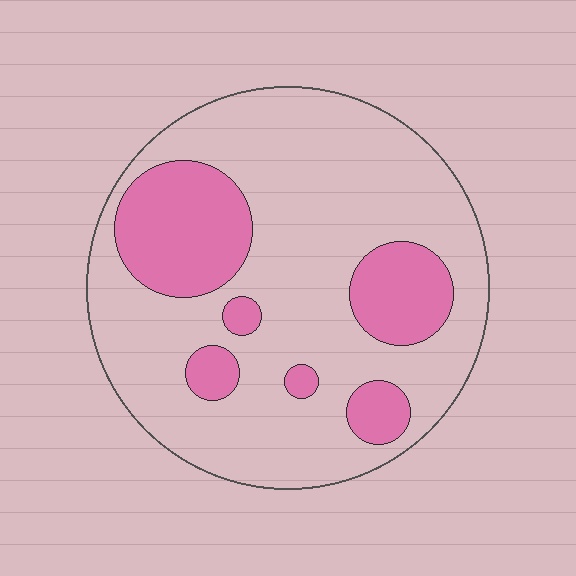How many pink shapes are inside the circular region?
6.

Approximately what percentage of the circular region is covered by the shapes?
Approximately 25%.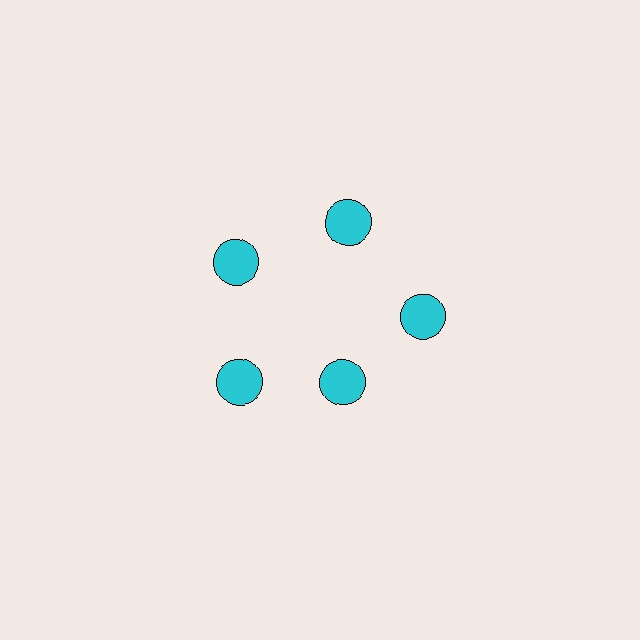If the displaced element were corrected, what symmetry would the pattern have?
It would have 5-fold rotational symmetry — the pattern would map onto itself every 72 degrees.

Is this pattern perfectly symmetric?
No. The 5 cyan circles are arranged in a ring, but one element near the 5 o'clock position is pulled inward toward the center, breaking the 5-fold rotational symmetry.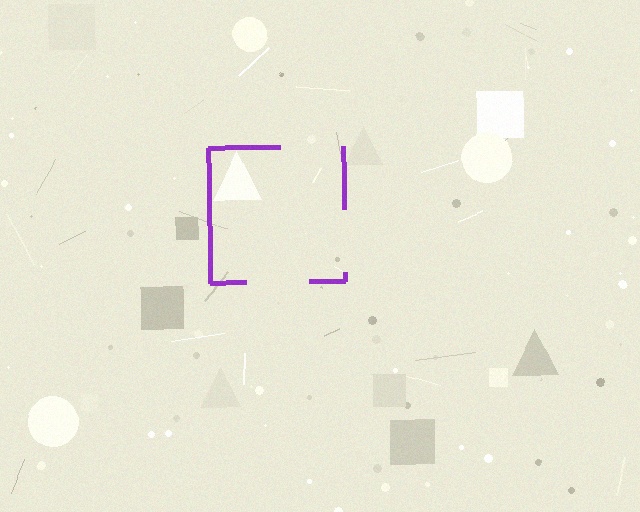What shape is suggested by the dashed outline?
The dashed outline suggests a square.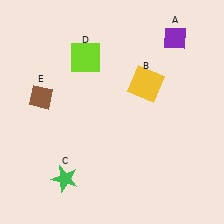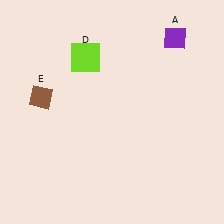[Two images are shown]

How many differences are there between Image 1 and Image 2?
There are 2 differences between the two images.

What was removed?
The yellow square (B), the green star (C) were removed in Image 2.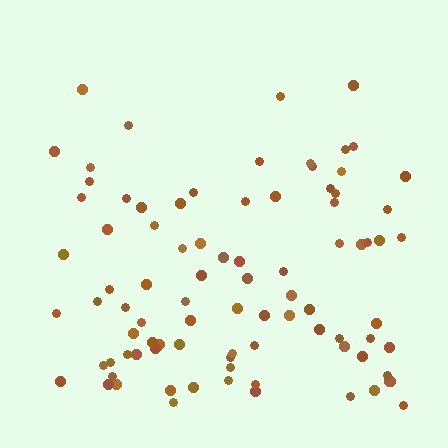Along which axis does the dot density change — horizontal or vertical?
Vertical.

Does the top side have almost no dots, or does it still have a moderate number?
Still a moderate number, just noticeably fewer than the bottom.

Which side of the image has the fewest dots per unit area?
The top.